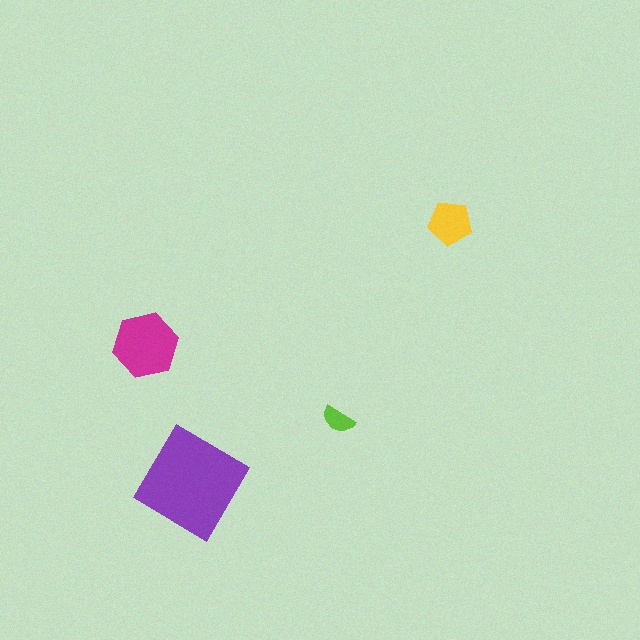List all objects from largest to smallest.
The purple diamond, the magenta hexagon, the yellow pentagon, the lime semicircle.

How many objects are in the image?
There are 4 objects in the image.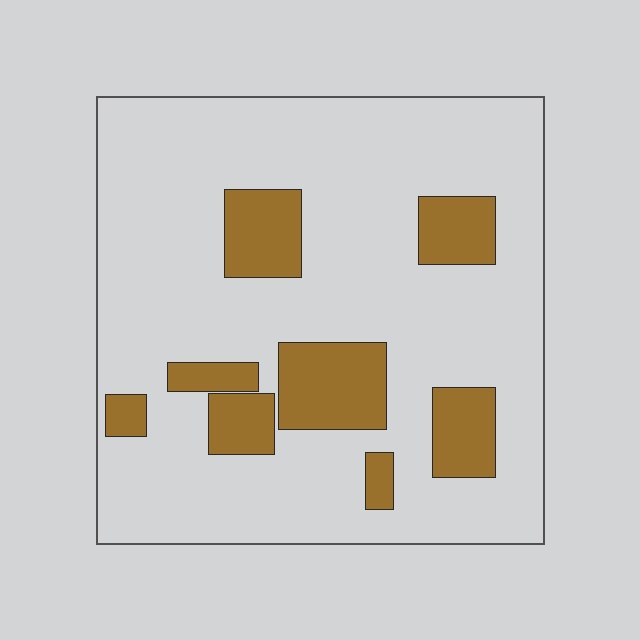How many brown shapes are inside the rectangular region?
8.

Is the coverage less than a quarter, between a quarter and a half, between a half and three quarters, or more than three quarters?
Less than a quarter.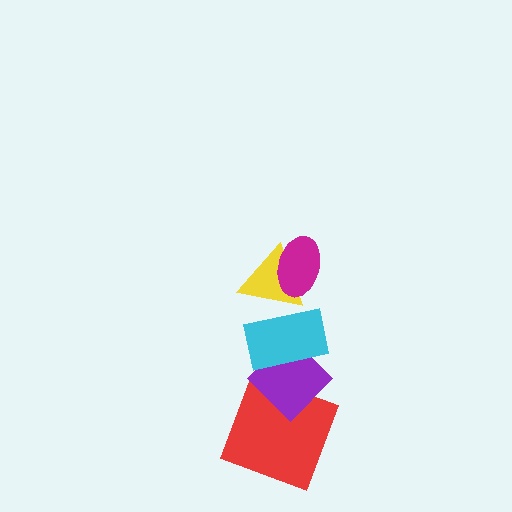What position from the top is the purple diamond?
The purple diamond is 4th from the top.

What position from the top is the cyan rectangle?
The cyan rectangle is 3rd from the top.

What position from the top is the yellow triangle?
The yellow triangle is 2nd from the top.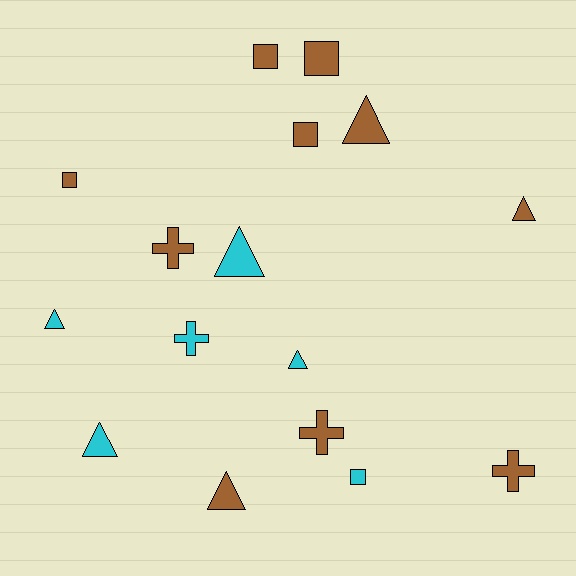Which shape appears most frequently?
Triangle, with 7 objects.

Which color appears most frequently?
Brown, with 10 objects.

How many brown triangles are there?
There are 3 brown triangles.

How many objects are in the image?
There are 16 objects.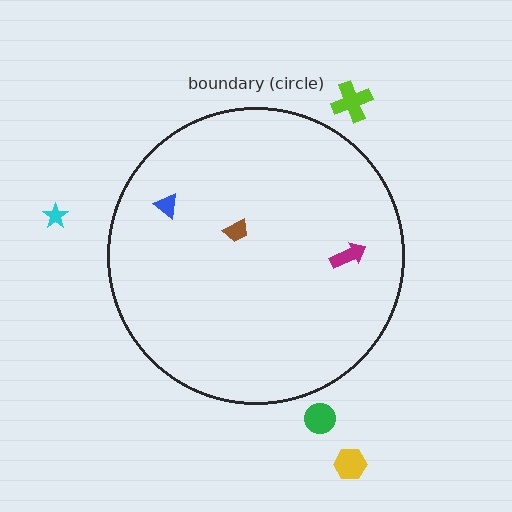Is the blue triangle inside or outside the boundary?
Inside.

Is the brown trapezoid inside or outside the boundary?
Inside.